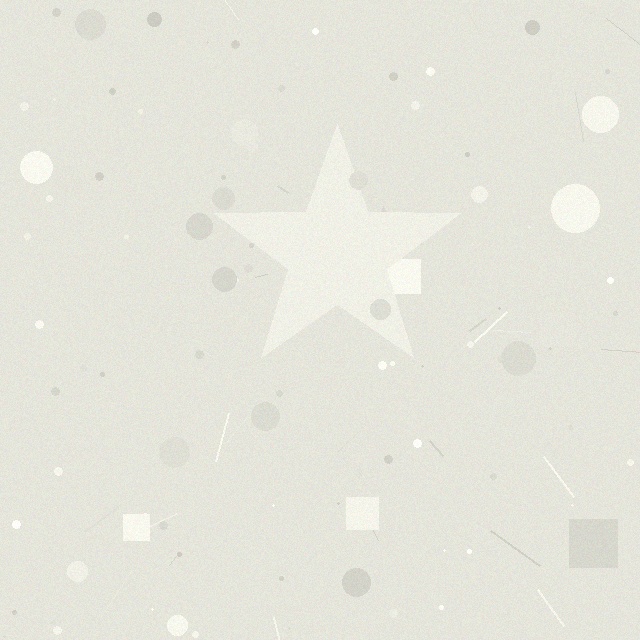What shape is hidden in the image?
A star is hidden in the image.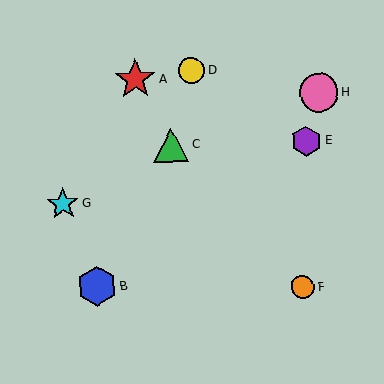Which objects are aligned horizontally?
Objects C, E are aligned horizontally.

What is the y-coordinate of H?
Object H is at y≈93.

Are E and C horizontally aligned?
Yes, both are at y≈141.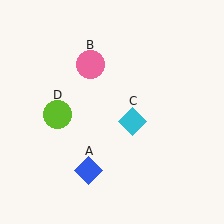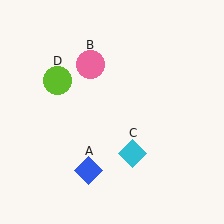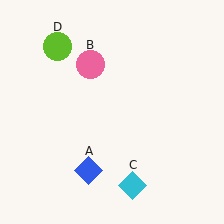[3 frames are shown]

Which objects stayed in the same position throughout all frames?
Blue diamond (object A) and pink circle (object B) remained stationary.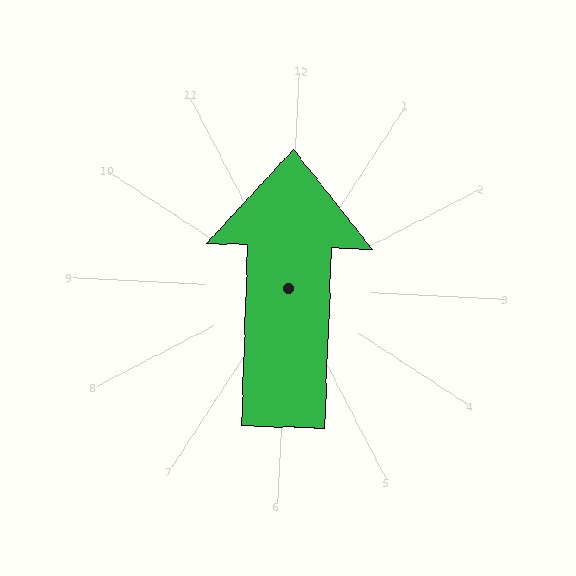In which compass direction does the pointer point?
North.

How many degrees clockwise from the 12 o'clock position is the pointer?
Approximately 359 degrees.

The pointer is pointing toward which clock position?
Roughly 12 o'clock.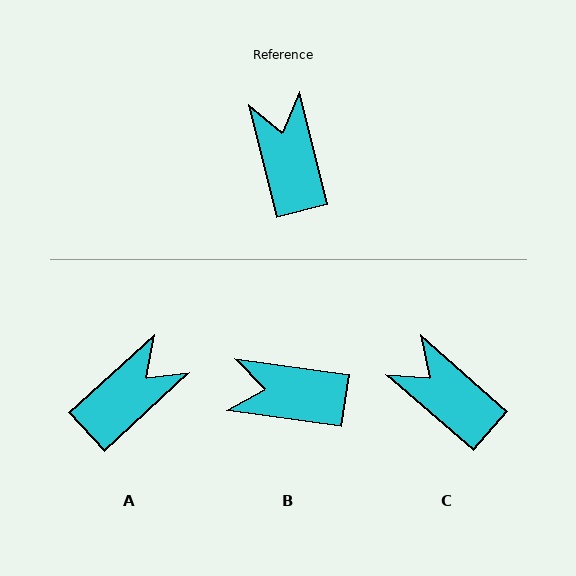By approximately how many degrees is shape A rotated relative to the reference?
Approximately 62 degrees clockwise.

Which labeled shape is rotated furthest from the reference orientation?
B, about 68 degrees away.